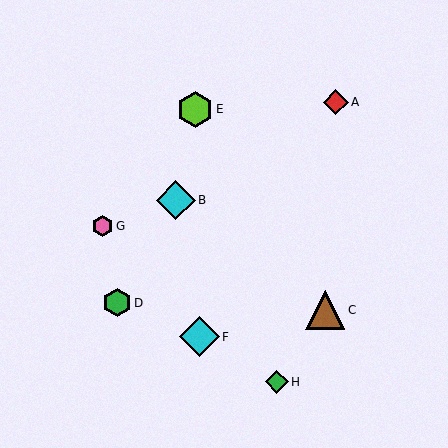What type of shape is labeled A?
Shape A is a red diamond.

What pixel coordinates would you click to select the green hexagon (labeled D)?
Click at (117, 303) to select the green hexagon D.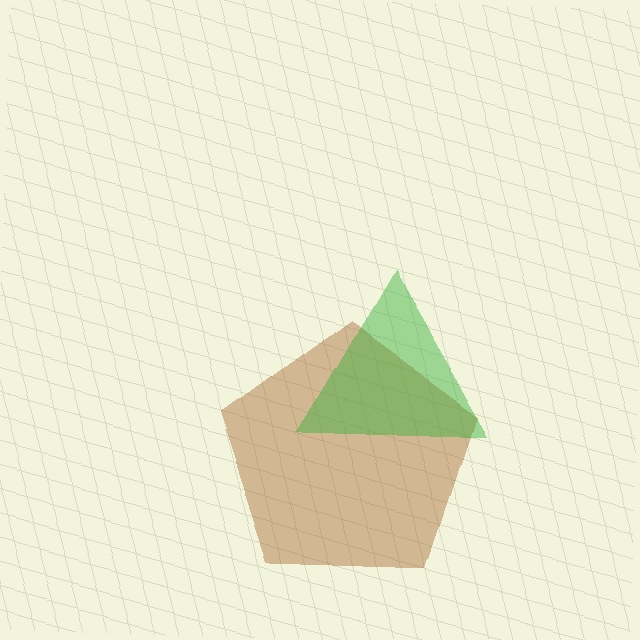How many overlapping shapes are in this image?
There are 2 overlapping shapes in the image.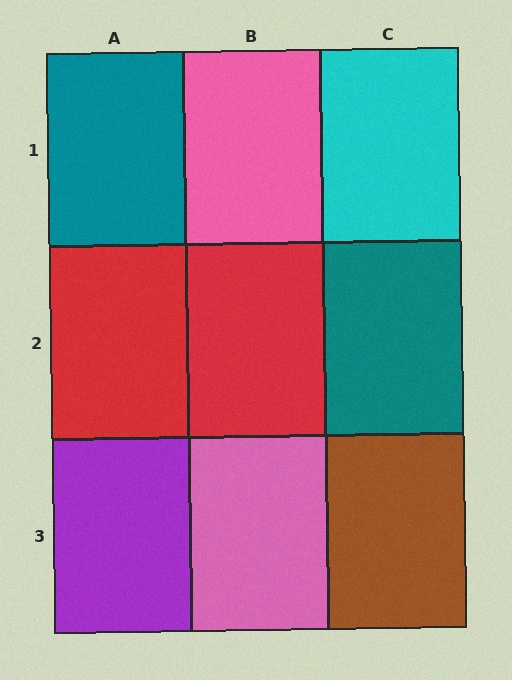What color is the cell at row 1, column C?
Cyan.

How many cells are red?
2 cells are red.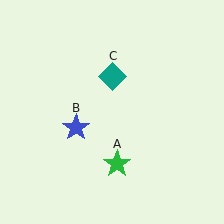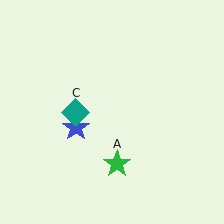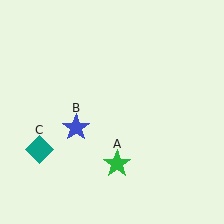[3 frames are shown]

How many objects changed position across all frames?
1 object changed position: teal diamond (object C).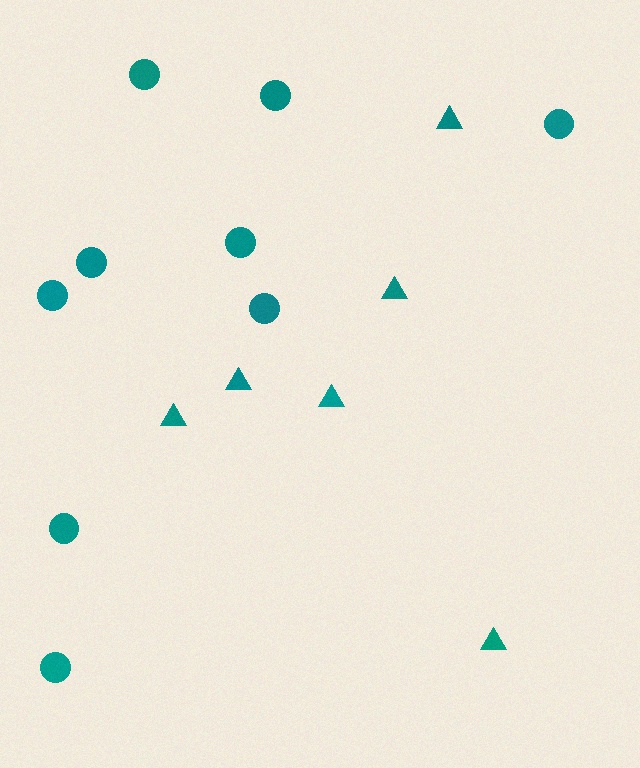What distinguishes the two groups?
There are 2 groups: one group of triangles (6) and one group of circles (9).